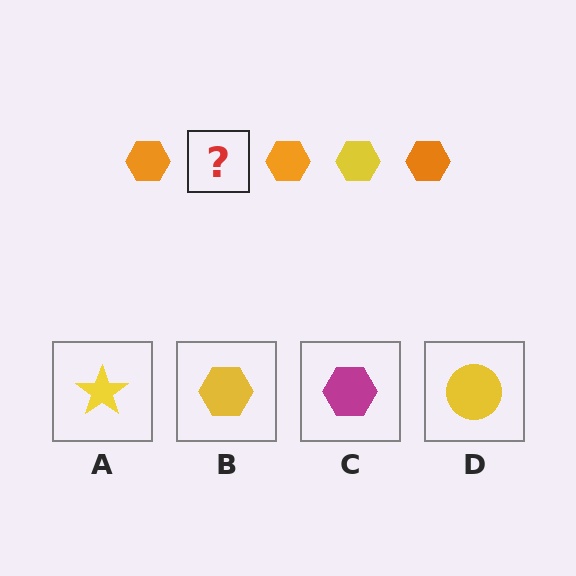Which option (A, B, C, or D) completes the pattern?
B.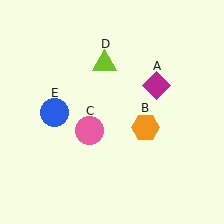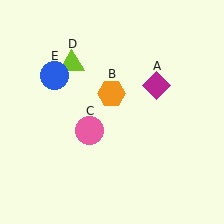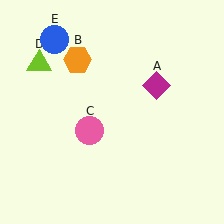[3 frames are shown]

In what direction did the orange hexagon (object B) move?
The orange hexagon (object B) moved up and to the left.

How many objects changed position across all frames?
3 objects changed position: orange hexagon (object B), lime triangle (object D), blue circle (object E).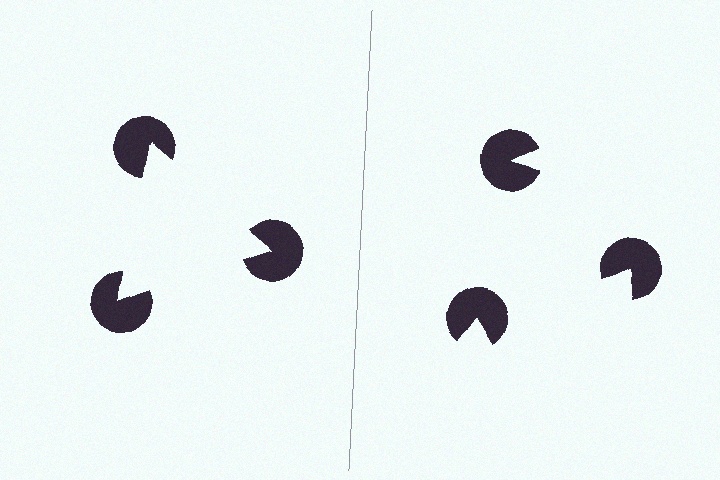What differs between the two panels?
The pac-man discs are positioned identically on both sides; only the wedge orientations differ. On the left they align to a triangle; on the right they are misaligned.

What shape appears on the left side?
An illusory triangle.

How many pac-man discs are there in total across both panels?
6 — 3 on each side.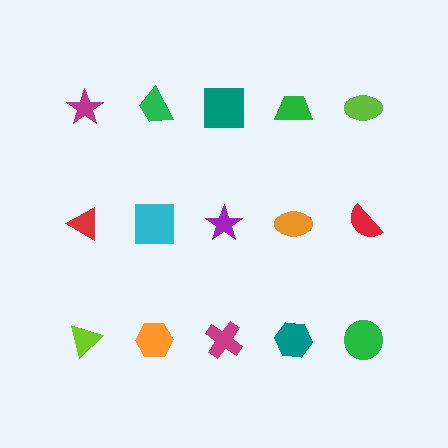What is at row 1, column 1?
A magenta star.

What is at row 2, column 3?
A purple star.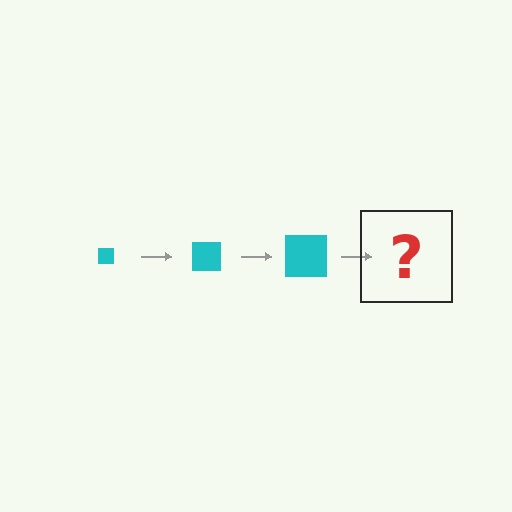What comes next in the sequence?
The next element should be a cyan square, larger than the previous one.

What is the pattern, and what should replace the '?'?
The pattern is that the square gets progressively larger each step. The '?' should be a cyan square, larger than the previous one.